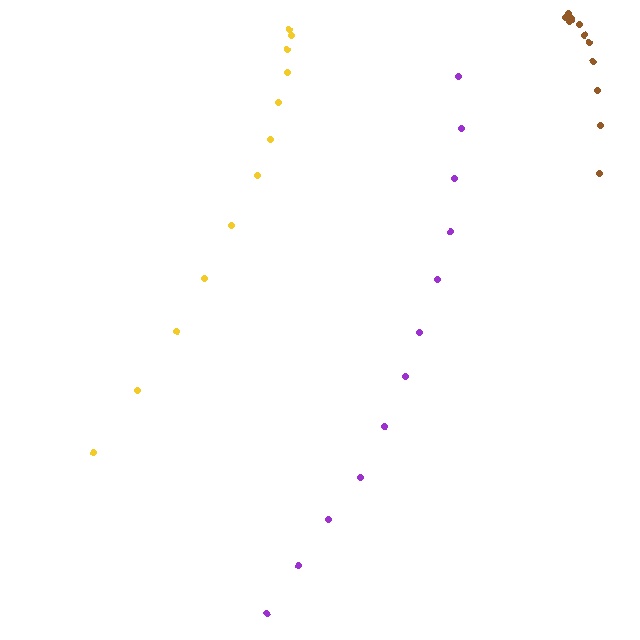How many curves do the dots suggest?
There are 3 distinct paths.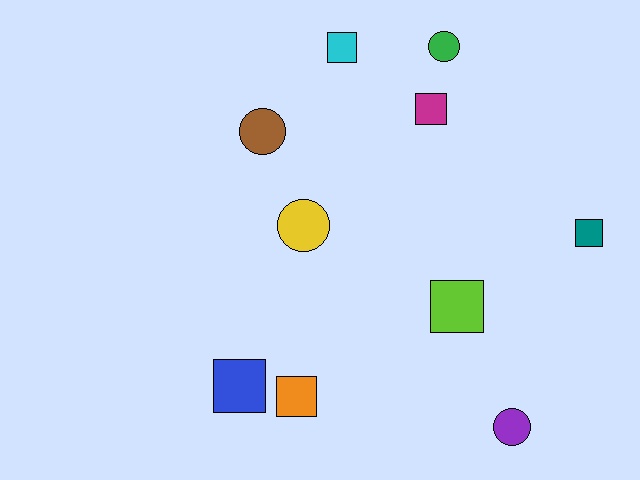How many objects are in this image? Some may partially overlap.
There are 10 objects.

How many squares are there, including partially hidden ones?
There are 6 squares.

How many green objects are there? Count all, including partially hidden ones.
There is 1 green object.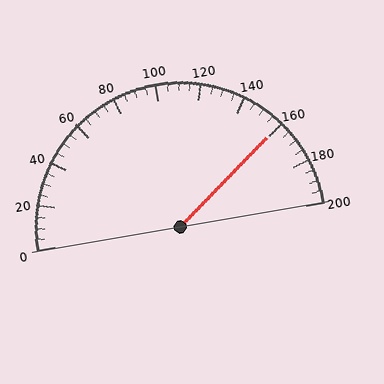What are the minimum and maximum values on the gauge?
The gauge ranges from 0 to 200.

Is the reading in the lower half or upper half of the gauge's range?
The reading is in the upper half of the range (0 to 200).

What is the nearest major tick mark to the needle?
The nearest major tick mark is 160.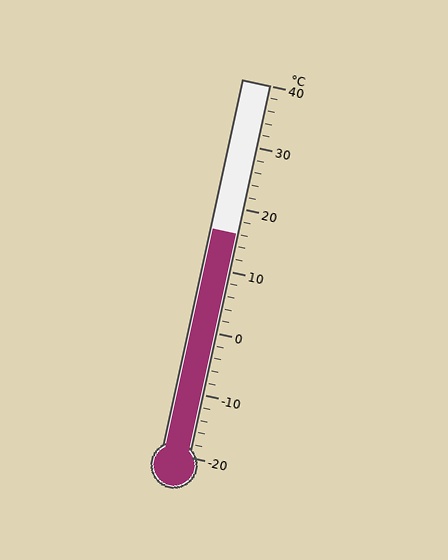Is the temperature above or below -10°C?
The temperature is above -10°C.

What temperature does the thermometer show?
The thermometer shows approximately 16°C.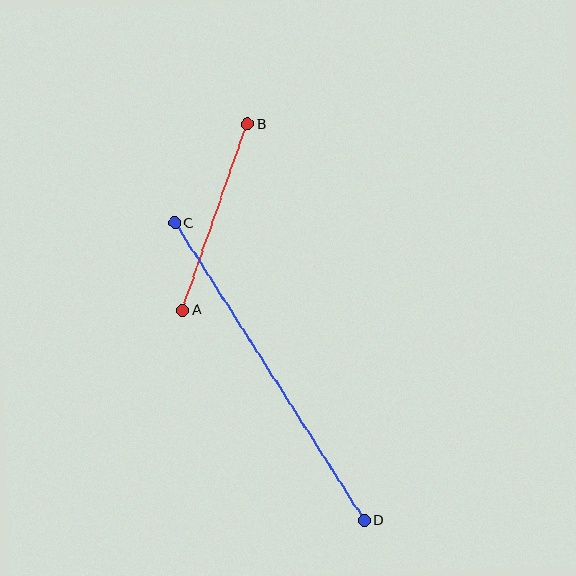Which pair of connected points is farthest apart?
Points C and D are farthest apart.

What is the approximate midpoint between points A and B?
The midpoint is at approximately (215, 217) pixels.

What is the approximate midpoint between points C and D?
The midpoint is at approximately (269, 372) pixels.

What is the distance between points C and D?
The distance is approximately 353 pixels.